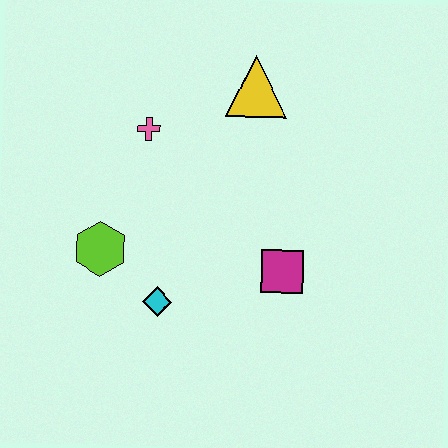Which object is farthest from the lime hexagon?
The yellow triangle is farthest from the lime hexagon.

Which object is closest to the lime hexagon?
The cyan diamond is closest to the lime hexagon.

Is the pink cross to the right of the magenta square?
No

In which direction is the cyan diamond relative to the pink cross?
The cyan diamond is below the pink cross.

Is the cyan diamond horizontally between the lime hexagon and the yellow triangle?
Yes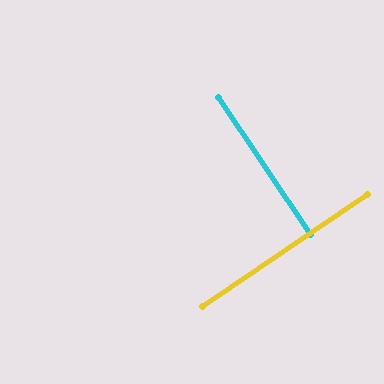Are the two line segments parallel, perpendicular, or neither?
Perpendicular — they meet at approximately 90°.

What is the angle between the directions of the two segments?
Approximately 90 degrees.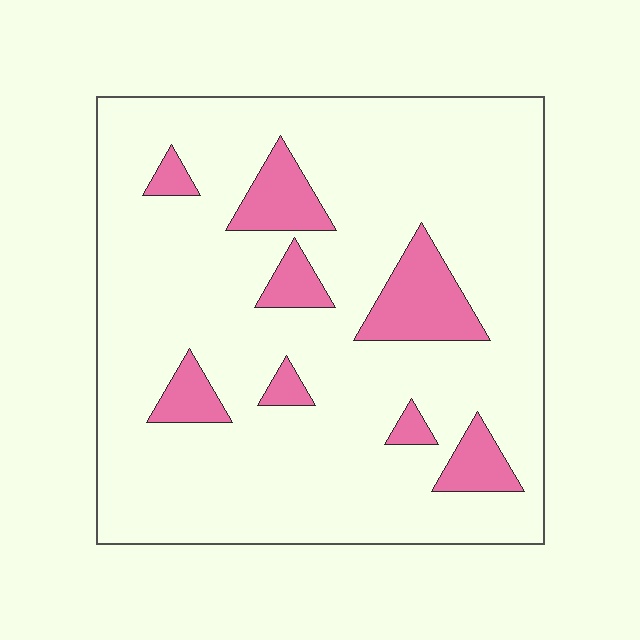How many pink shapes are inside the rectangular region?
8.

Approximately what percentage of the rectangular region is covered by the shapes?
Approximately 15%.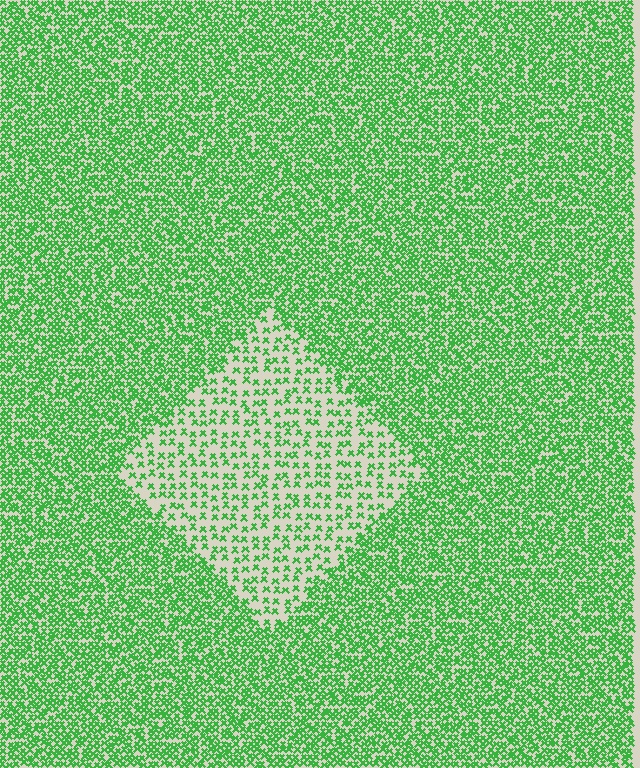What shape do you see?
I see a diamond.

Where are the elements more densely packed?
The elements are more densely packed outside the diamond boundary.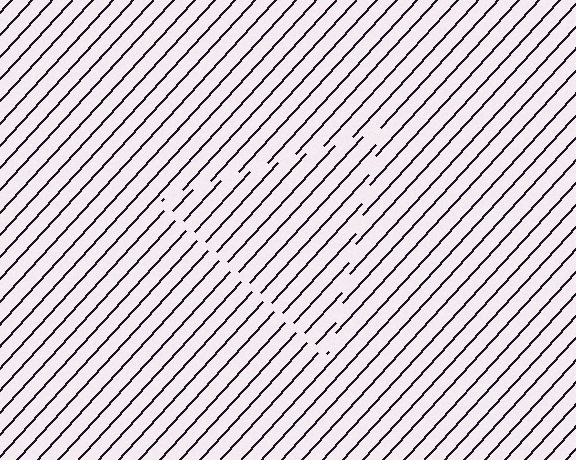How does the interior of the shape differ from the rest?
The interior of the shape contains the same grating, shifted by half a period — the contour is defined by the phase discontinuity where line-ends from the inner and outer gratings abut.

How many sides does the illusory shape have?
3 sides — the line-ends trace a triangle.